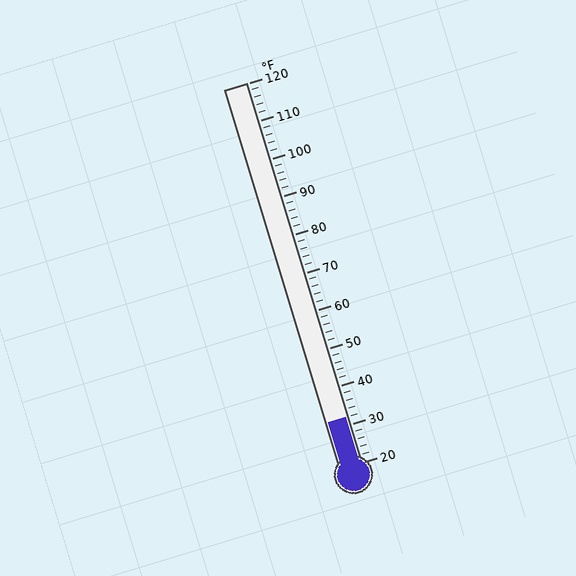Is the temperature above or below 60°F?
The temperature is below 60°F.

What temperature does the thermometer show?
The thermometer shows approximately 32°F.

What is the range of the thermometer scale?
The thermometer scale ranges from 20°F to 120°F.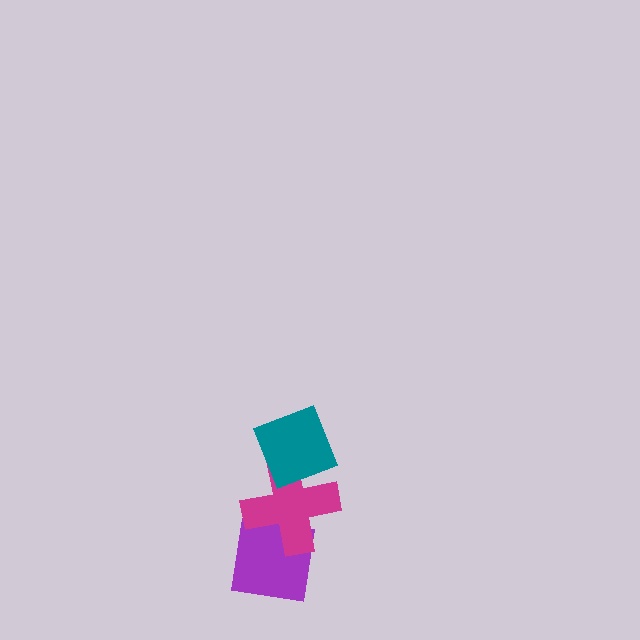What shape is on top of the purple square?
The magenta cross is on top of the purple square.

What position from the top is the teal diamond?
The teal diamond is 1st from the top.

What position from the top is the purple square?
The purple square is 3rd from the top.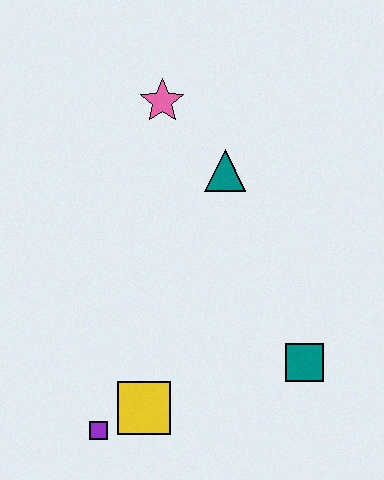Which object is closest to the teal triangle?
The pink star is closest to the teal triangle.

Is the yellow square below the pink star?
Yes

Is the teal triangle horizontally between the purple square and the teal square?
Yes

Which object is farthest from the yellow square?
The pink star is farthest from the yellow square.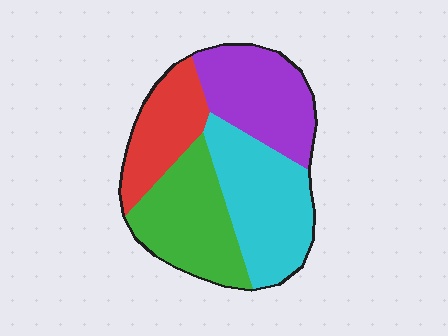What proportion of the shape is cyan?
Cyan takes up between a quarter and a half of the shape.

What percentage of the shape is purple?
Purple takes up between a sixth and a third of the shape.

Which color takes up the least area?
Red, at roughly 20%.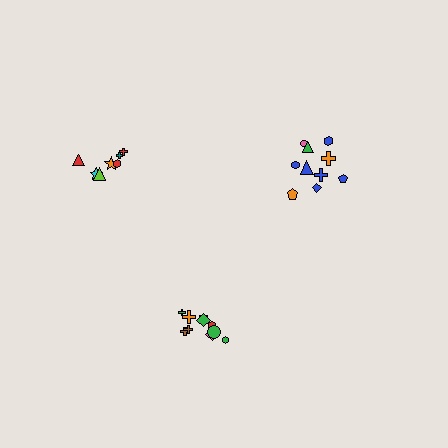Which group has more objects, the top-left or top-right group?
The top-right group.